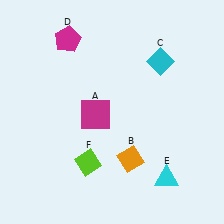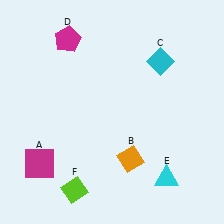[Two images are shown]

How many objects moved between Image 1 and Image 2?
2 objects moved between the two images.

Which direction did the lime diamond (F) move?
The lime diamond (F) moved down.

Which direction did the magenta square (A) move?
The magenta square (A) moved left.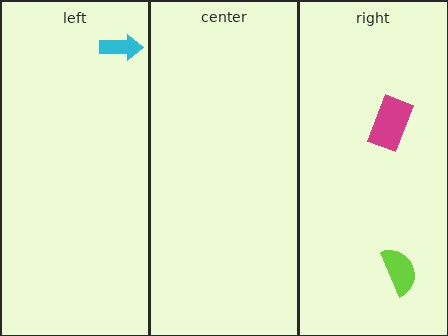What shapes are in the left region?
The cyan arrow.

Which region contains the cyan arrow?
The left region.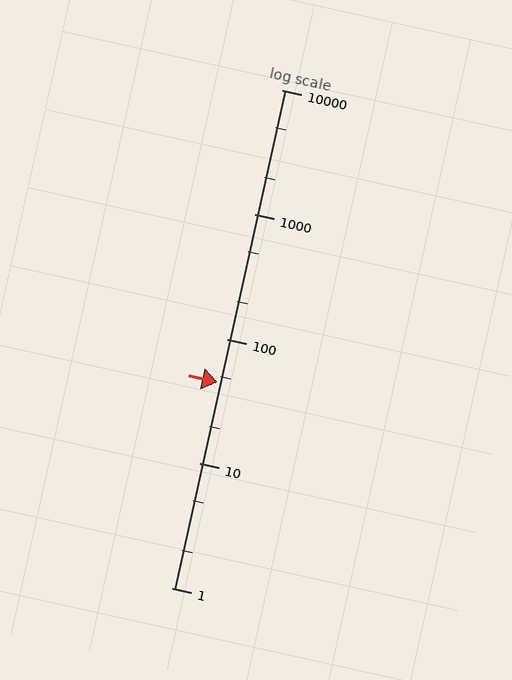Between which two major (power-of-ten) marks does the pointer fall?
The pointer is between 10 and 100.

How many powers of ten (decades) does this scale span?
The scale spans 4 decades, from 1 to 10000.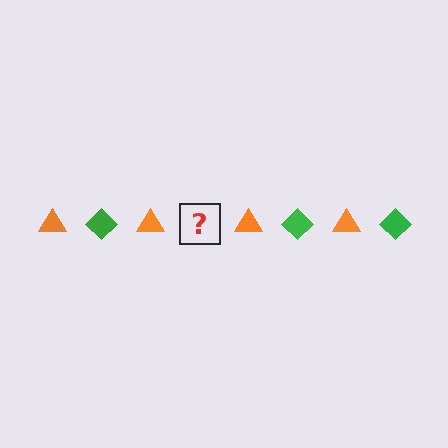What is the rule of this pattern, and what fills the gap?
The rule is that the pattern alternates between orange triangle and green diamond. The gap should be filled with a green diamond.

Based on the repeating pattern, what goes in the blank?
The blank should be a green diamond.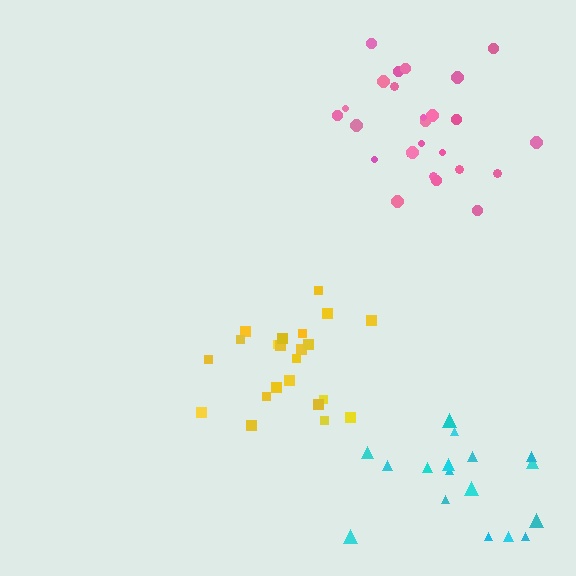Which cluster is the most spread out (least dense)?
Cyan.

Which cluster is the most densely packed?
Yellow.